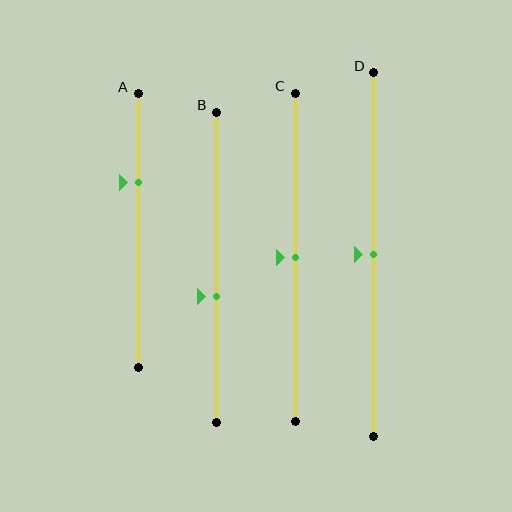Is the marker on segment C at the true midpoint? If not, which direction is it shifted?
Yes, the marker on segment C is at the true midpoint.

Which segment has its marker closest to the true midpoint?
Segment C has its marker closest to the true midpoint.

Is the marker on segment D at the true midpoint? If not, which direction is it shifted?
Yes, the marker on segment D is at the true midpoint.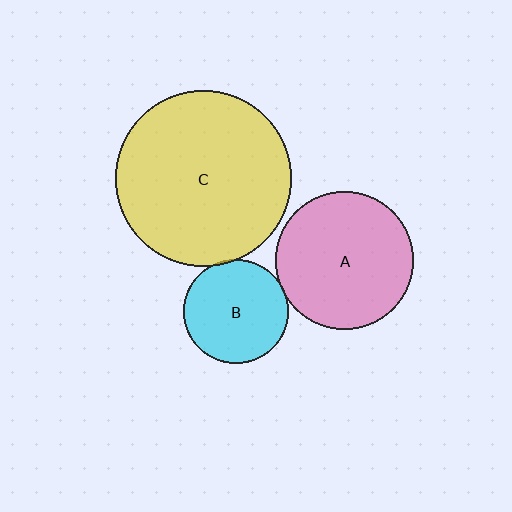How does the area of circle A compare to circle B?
Approximately 1.7 times.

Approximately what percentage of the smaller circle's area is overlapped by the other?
Approximately 5%.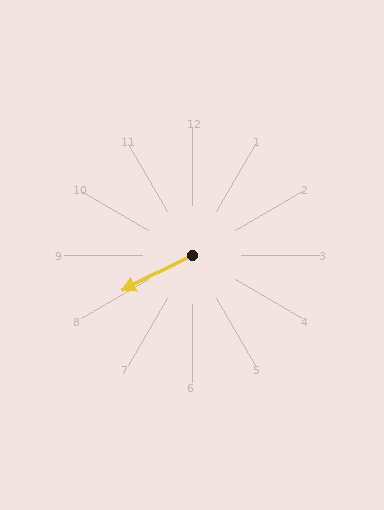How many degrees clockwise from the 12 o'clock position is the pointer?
Approximately 243 degrees.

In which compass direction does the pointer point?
Southwest.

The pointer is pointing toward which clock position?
Roughly 8 o'clock.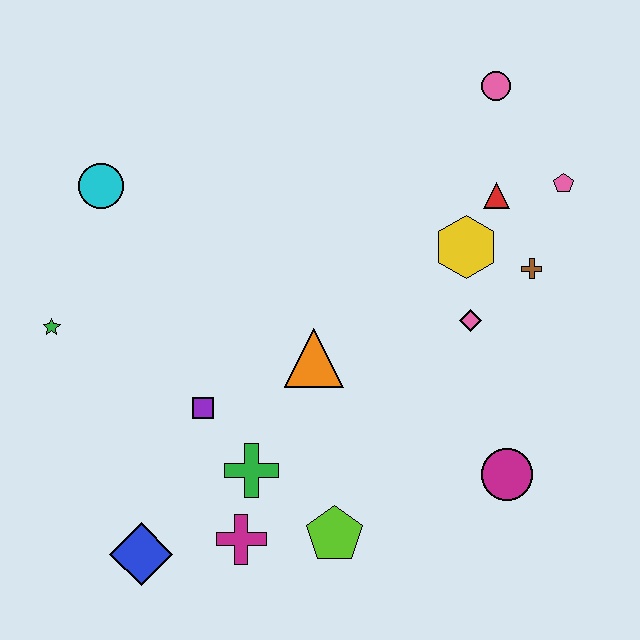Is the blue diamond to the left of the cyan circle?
No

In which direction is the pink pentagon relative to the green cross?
The pink pentagon is to the right of the green cross.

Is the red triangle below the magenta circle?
No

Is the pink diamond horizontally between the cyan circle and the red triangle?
Yes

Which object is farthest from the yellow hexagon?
The blue diamond is farthest from the yellow hexagon.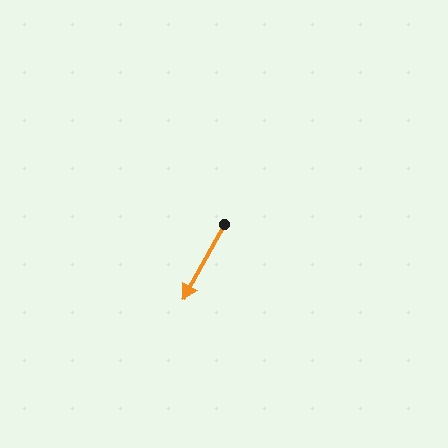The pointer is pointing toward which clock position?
Roughly 7 o'clock.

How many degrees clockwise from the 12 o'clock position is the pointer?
Approximately 209 degrees.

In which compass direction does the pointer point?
Southwest.